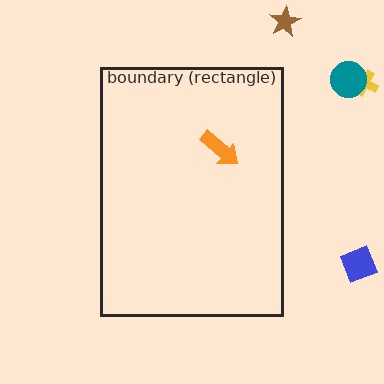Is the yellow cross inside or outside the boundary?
Outside.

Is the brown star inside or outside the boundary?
Outside.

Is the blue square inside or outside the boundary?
Outside.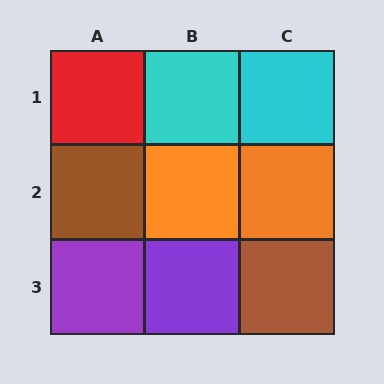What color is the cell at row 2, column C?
Orange.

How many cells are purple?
2 cells are purple.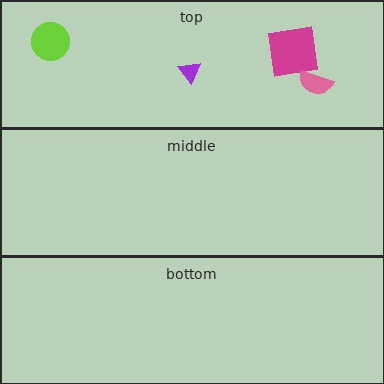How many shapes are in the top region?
4.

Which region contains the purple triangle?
The top region.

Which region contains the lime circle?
The top region.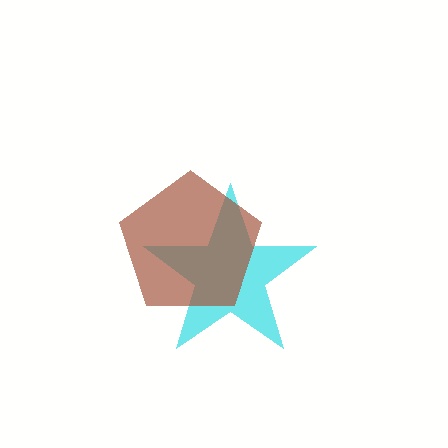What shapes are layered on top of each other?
The layered shapes are: a cyan star, a brown pentagon.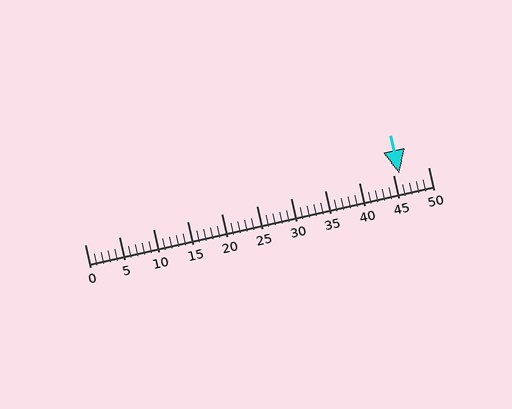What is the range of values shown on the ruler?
The ruler shows values from 0 to 50.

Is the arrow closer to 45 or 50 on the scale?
The arrow is closer to 45.